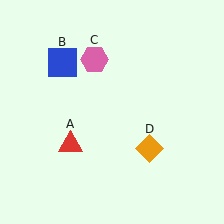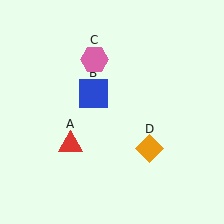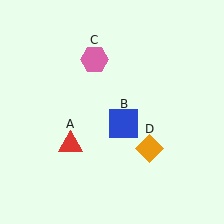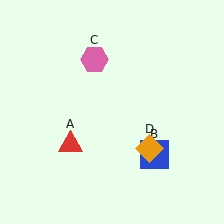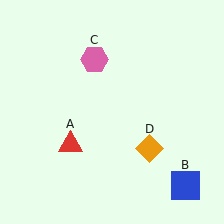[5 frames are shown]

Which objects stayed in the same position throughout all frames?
Red triangle (object A) and pink hexagon (object C) and orange diamond (object D) remained stationary.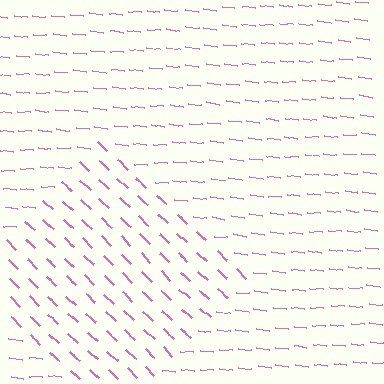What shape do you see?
I see a diamond.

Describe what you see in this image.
The image is filled with small pink line segments. A diamond region in the image has lines oriented differently from the surrounding lines, creating a visible texture boundary.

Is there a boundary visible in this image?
Yes, there is a texture boundary formed by a change in line orientation.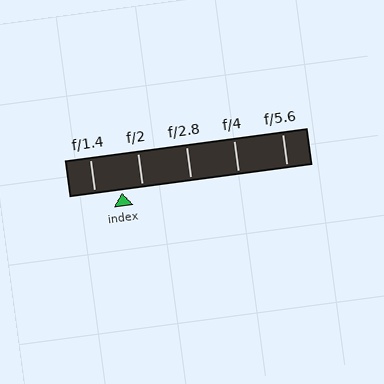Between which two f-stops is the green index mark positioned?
The index mark is between f/1.4 and f/2.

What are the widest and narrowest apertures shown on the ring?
The widest aperture shown is f/1.4 and the narrowest is f/5.6.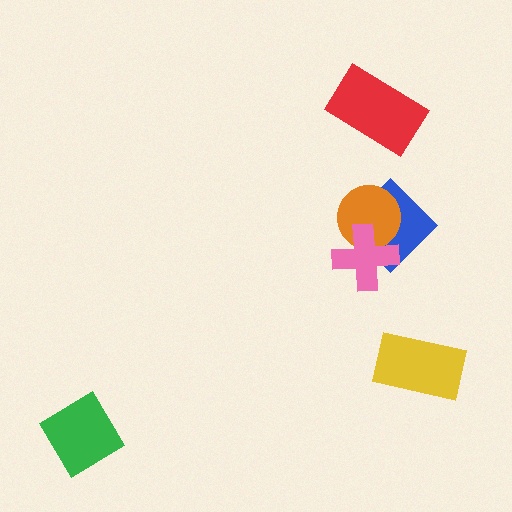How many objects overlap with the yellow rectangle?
0 objects overlap with the yellow rectangle.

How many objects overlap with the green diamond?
0 objects overlap with the green diamond.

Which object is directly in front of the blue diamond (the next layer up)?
The orange circle is directly in front of the blue diamond.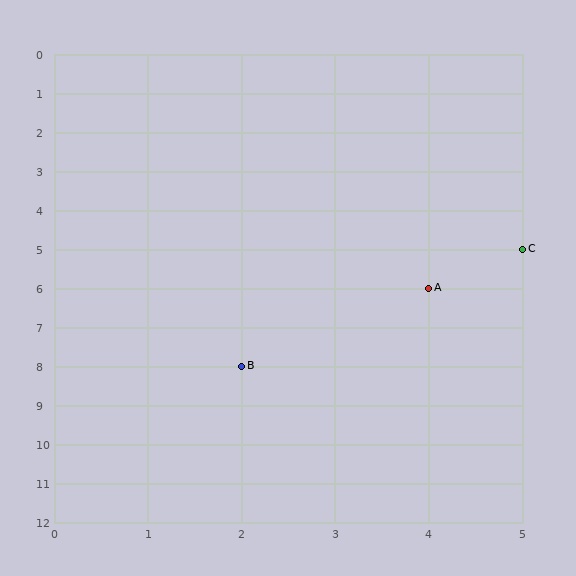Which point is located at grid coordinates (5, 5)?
Point C is at (5, 5).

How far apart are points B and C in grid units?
Points B and C are 3 columns and 3 rows apart (about 4.2 grid units diagonally).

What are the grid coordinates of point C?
Point C is at grid coordinates (5, 5).